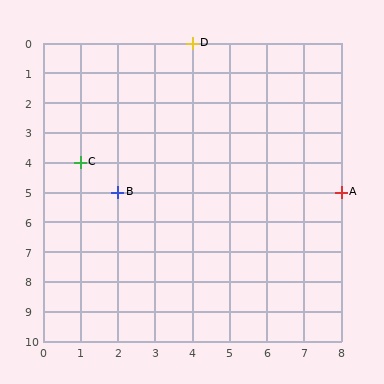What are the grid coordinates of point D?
Point D is at grid coordinates (4, 0).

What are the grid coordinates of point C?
Point C is at grid coordinates (1, 4).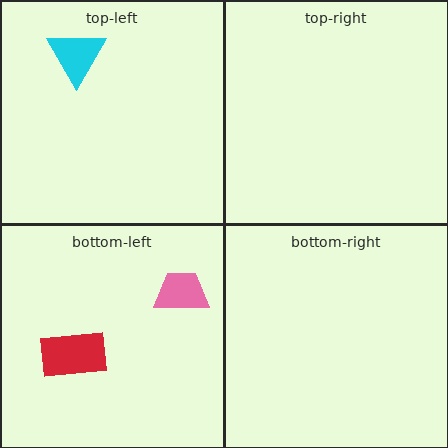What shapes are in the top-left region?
The cyan triangle.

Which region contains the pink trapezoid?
The bottom-left region.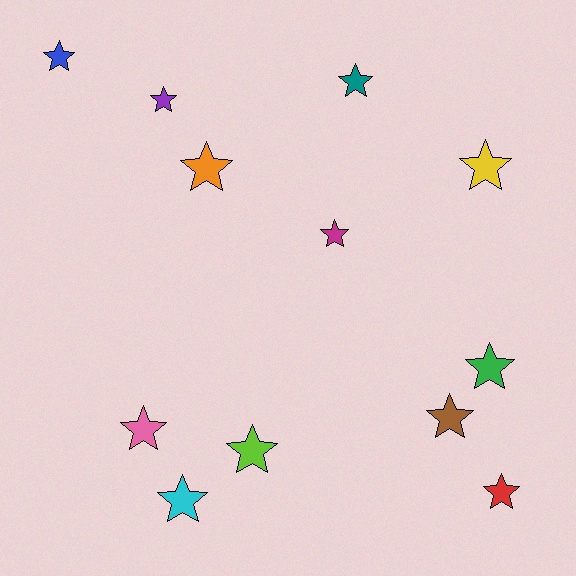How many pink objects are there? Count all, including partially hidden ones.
There is 1 pink object.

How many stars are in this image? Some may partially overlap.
There are 12 stars.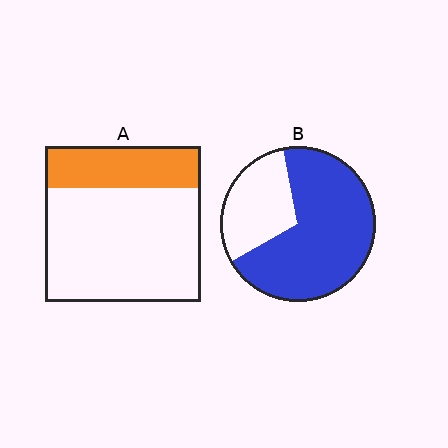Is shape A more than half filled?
No.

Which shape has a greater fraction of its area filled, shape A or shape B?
Shape B.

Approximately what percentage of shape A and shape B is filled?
A is approximately 25% and B is approximately 70%.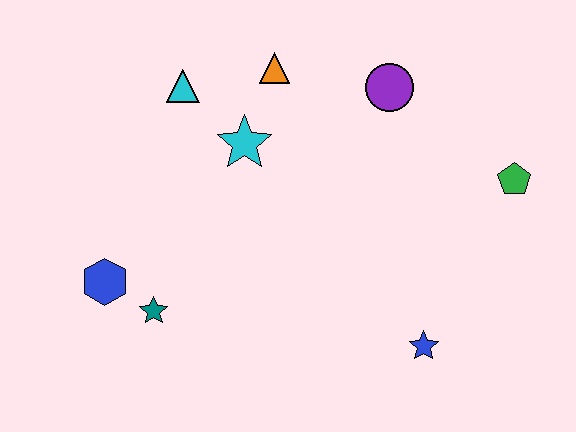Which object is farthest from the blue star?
The cyan triangle is farthest from the blue star.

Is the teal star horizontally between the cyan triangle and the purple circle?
No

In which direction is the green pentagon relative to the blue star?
The green pentagon is above the blue star.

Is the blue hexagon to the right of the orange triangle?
No